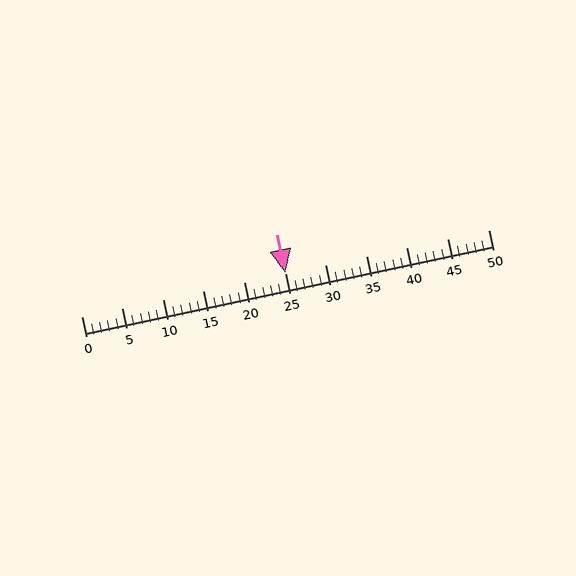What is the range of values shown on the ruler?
The ruler shows values from 0 to 50.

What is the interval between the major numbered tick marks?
The major tick marks are spaced 5 units apart.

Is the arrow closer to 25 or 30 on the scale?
The arrow is closer to 25.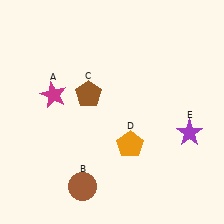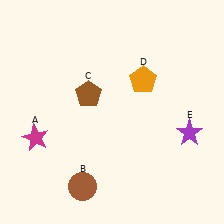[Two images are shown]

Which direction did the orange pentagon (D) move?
The orange pentagon (D) moved up.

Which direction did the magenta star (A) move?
The magenta star (A) moved down.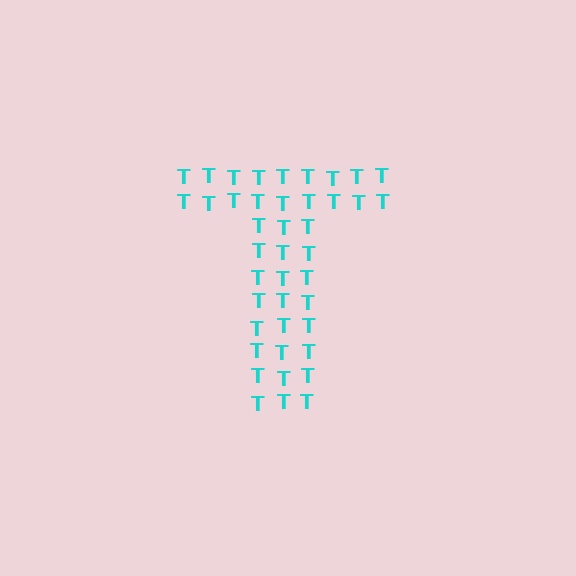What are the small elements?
The small elements are letter T's.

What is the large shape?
The large shape is the letter T.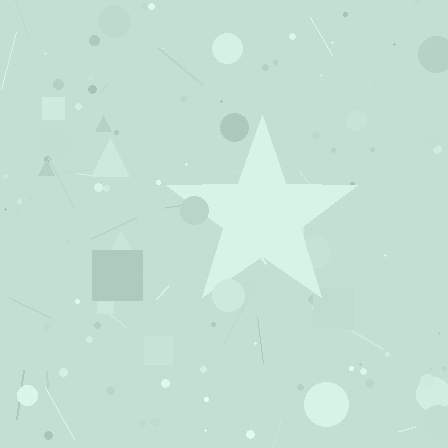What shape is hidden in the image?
A star is hidden in the image.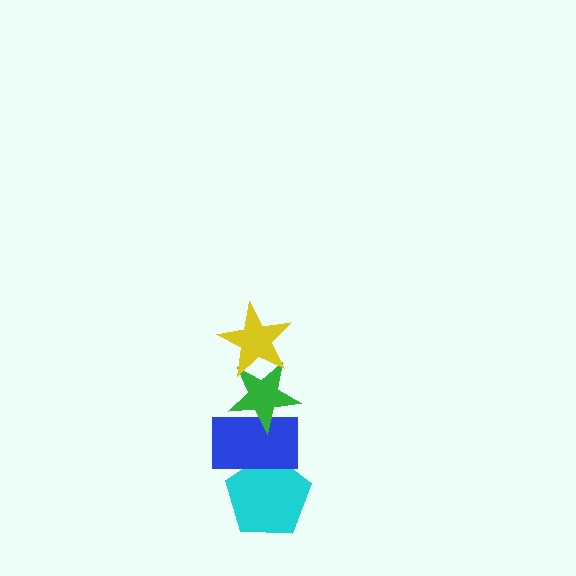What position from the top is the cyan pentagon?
The cyan pentagon is 4th from the top.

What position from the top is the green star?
The green star is 2nd from the top.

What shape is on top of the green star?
The yellow star is on top of the green star.